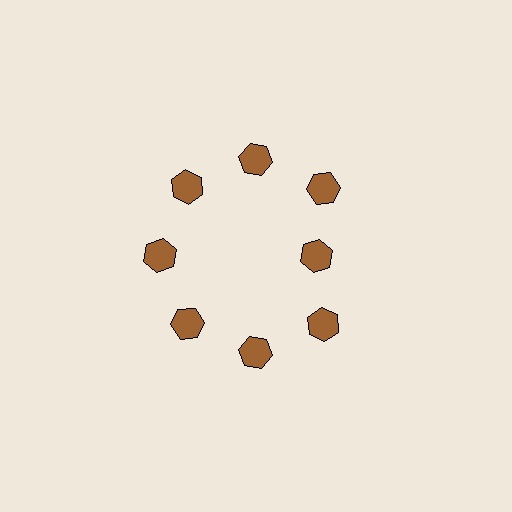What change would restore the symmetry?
The symmetry would be restored by moving it outward, back onto the ring so that all 8 hexagons sit at equal angles and equal distance from the center.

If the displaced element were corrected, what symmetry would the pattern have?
It would have 8-fold rotational symmetry — the pattern would map onto itself every 45 degrees.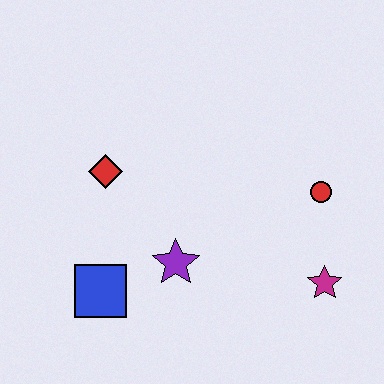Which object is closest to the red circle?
The magenta star is closest to the red circle.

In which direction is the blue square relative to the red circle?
The blue square is to the left of the red circle.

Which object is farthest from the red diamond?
The magenta star is farthest from the red diamond.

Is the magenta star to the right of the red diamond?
Yes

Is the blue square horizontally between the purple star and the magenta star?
No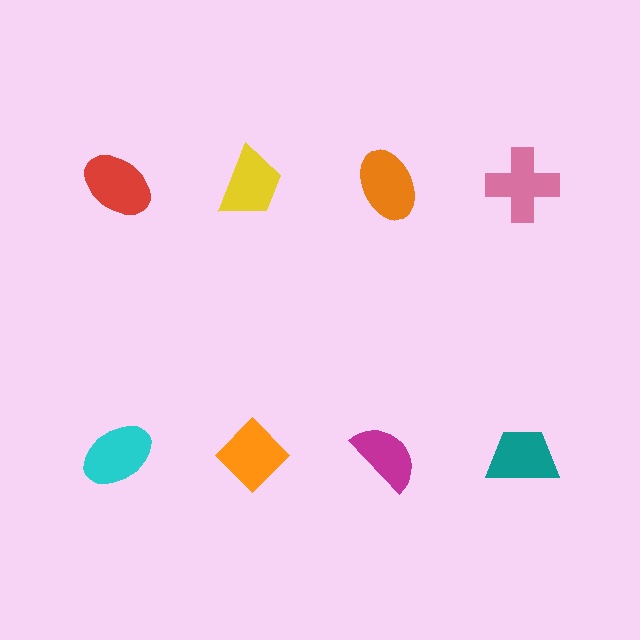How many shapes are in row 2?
4 shapes.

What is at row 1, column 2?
A yellow trapezoid.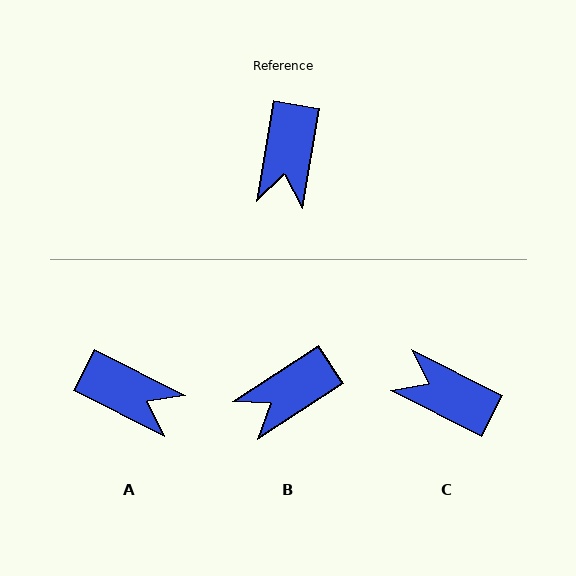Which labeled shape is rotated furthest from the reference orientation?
C, about 107 degrees away.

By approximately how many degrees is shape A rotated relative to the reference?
Approximately 73 degrees counter-clockwise.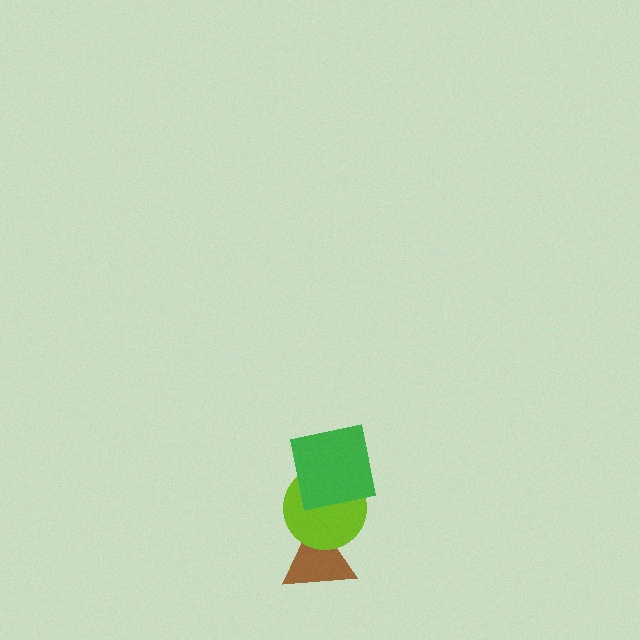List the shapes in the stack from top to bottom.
From top to bottom: the green square, the lime circle, the brown triangle.